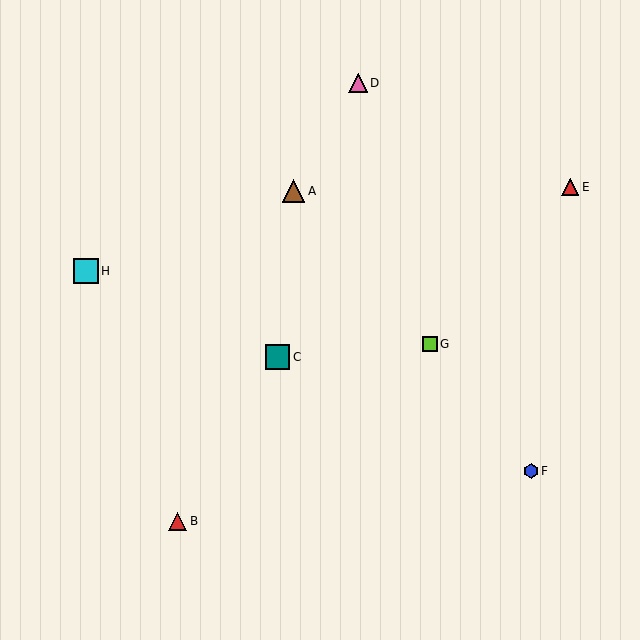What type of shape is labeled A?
Shape A is a brown triangle.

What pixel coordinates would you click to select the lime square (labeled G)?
Click at (430, 344) to select the lime square G.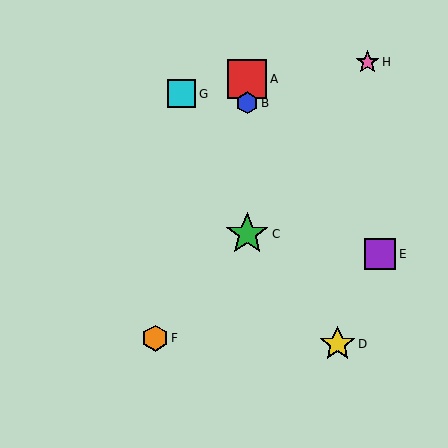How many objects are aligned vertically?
3 objects (A, B, C) are aligned vertically.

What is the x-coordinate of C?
Object C is at x≈247.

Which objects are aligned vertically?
Objects A, B, C are aligned vertically.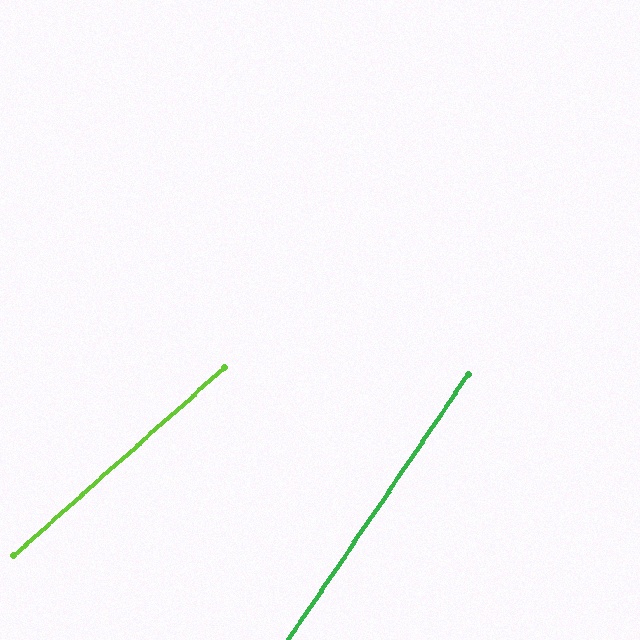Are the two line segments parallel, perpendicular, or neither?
Neither parallel nor perpendicular — they differ by about 14°.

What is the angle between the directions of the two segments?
Approximately 14 degrees.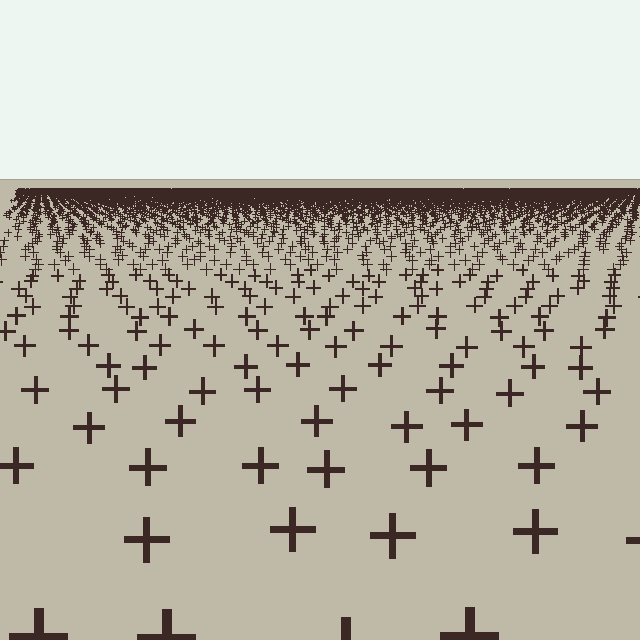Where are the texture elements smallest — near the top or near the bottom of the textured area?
Near the top.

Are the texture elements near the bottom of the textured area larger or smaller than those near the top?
Larger. Near the bottom, elements are closer to the viewer and appear at a bigger on-screen size.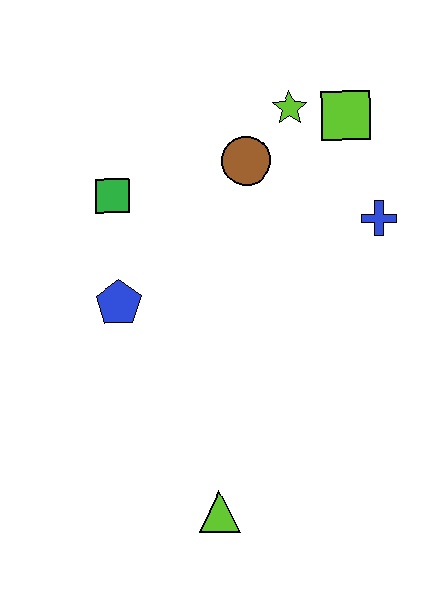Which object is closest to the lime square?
The lime star is closest to the lime square.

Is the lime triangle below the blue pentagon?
Yes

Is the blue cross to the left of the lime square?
No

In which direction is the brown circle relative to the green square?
The brown circle is to the right of the green square.